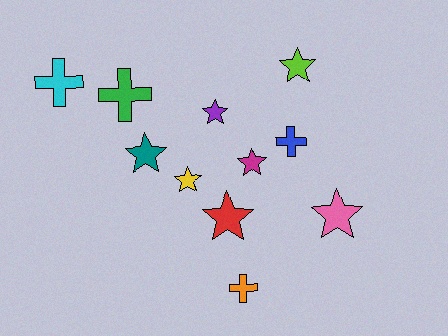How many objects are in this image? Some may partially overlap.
There are 11 objects.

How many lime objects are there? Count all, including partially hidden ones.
There is 1 lime object.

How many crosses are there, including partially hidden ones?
There are 4 crosses.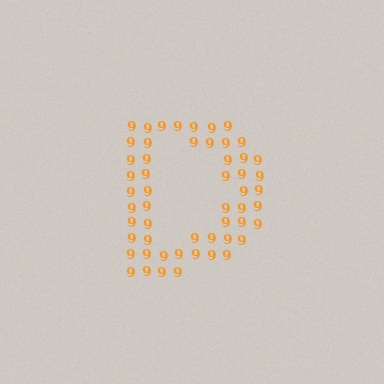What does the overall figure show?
The overall figure shows the letter D.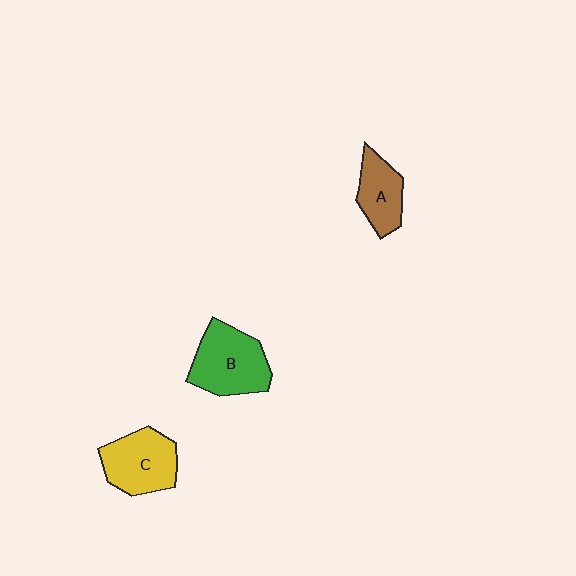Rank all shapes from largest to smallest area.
From largest to smallest: B (green), C (yellow), A (brown).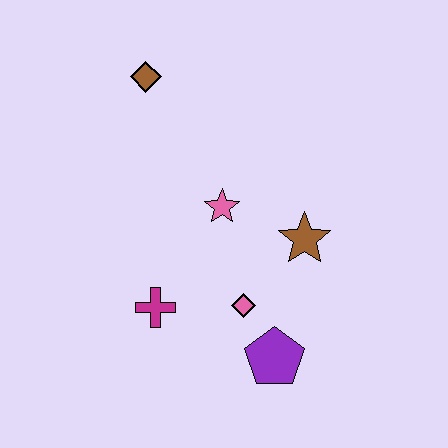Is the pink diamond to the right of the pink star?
Yes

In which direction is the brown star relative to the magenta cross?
The brown star is to the right of the magenta cross.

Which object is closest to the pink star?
The brown star is closest to the pink star.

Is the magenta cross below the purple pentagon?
No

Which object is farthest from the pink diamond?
The brown diamond is farthest from the pink diamond.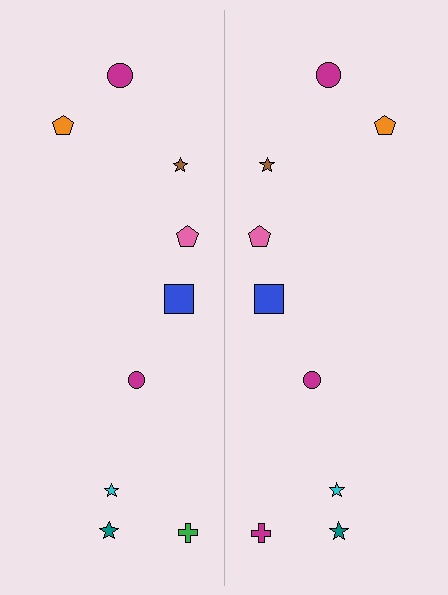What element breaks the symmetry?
The magenta cross on the right side breaks the symmetry — its mirror counterpart is green.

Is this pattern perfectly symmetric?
No, the pattern is not perfectly symmetric. The magenta cross on the right side breaks the symmetry — its mirror counterpart is green.